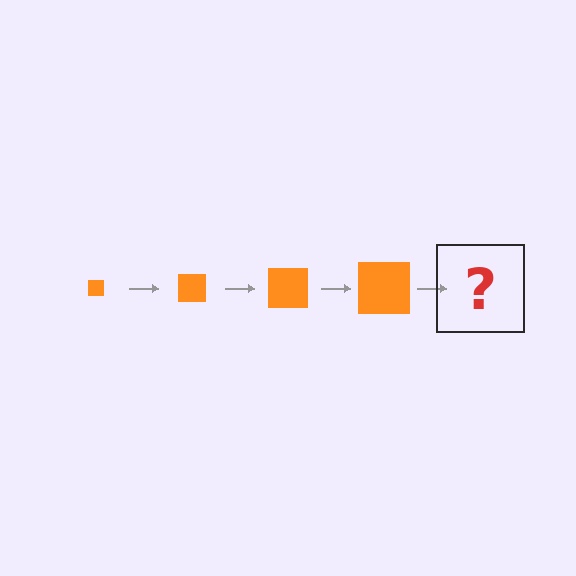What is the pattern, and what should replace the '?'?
The pattern is that the square gets progressively larger each step. The '?' should be an orange square, larger than the previous one.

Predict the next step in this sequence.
The next step is an orange square, larger than the previous one.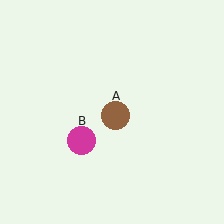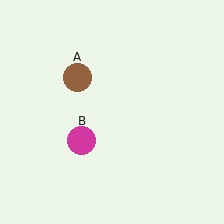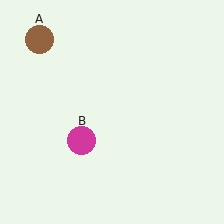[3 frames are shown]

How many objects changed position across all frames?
1 object changed position: brown circle (object A).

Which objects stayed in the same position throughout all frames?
Magenta circle (object B) remained stationary.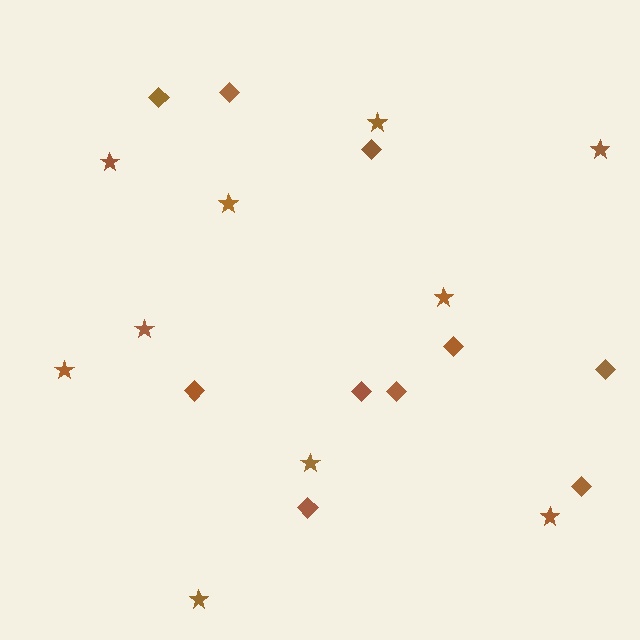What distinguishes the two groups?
There are 2 groups: one group of diamonds (10) and one group of stars (10).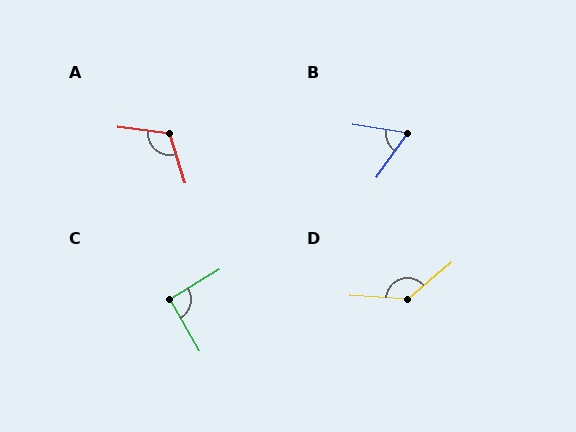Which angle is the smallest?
B, at approximately 64 degrees.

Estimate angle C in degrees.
Approximately 91 degrees.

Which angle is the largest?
D, at approximately 136 degrees.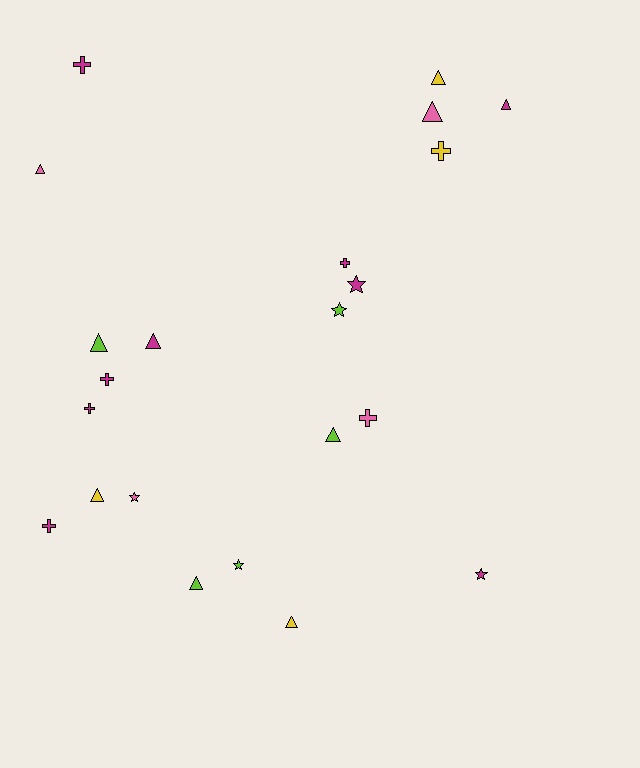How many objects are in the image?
There are 22 objects.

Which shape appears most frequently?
Triangle, with 10 objects.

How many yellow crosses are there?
There is 1 yellow cross.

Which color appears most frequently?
Magenta, with 9 objects.